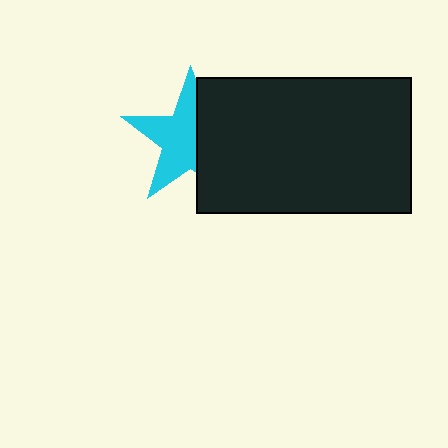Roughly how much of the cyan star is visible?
About half of it is visible (roughly 57%).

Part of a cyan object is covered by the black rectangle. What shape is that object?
It is a star.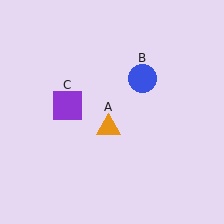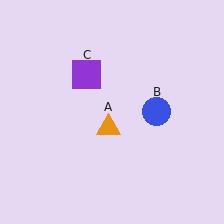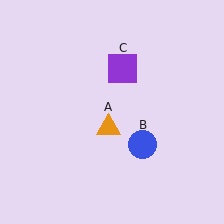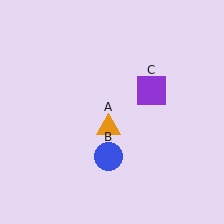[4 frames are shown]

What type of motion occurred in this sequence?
The blue circle (object B), purple square (object C) rotated clockwise around the center of the scene.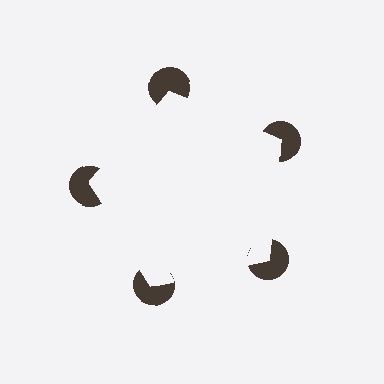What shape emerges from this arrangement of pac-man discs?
An illusory pentagon — its edges are inferred from the aligned wedge cuts in the pac-man discs, not physically drawn.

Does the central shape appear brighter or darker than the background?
It typically appears slightly brighter than the background, even though no actual brightness change is drawn.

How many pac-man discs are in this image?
There are 5 — one at each vertex of the illusory pentagon.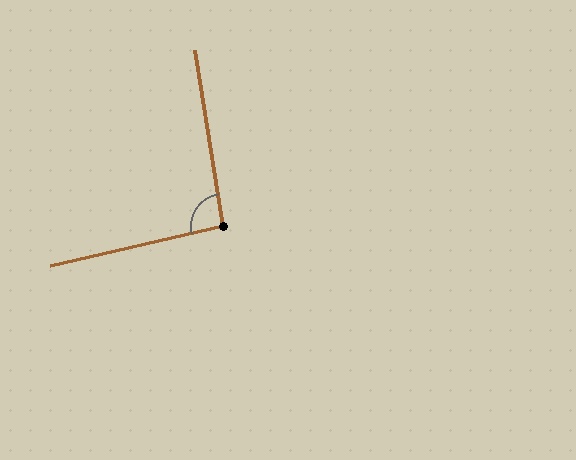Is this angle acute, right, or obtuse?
It is approximately a right angle.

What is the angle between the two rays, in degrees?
Approximately 94 degrees.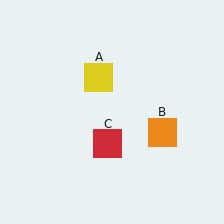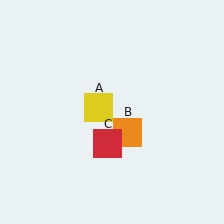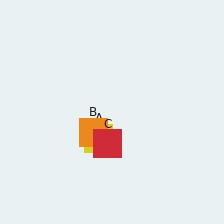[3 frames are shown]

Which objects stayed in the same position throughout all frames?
Red square (object C) remained stationary.